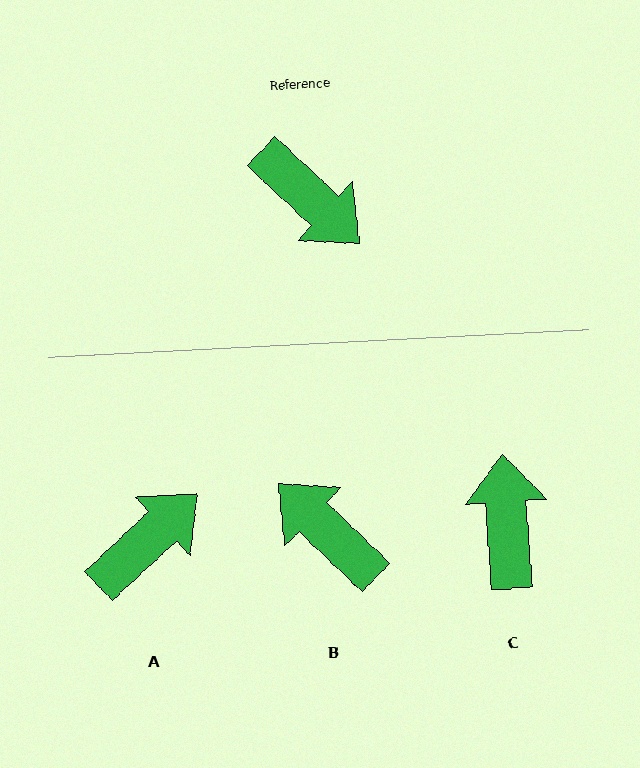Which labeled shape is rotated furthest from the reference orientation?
B, about 179 degrees away.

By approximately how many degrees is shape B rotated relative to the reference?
Approximately 179 degrees counter-clockwise.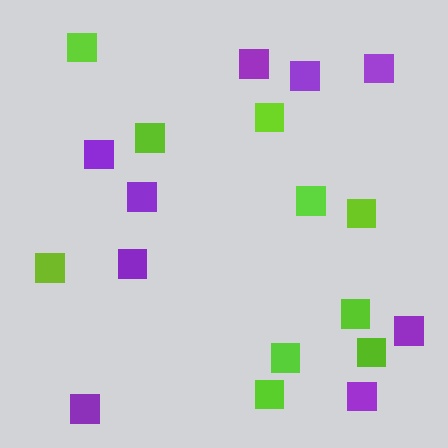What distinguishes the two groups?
There are 2 groups: one group of lime squares (10) and one group of purple squares (9).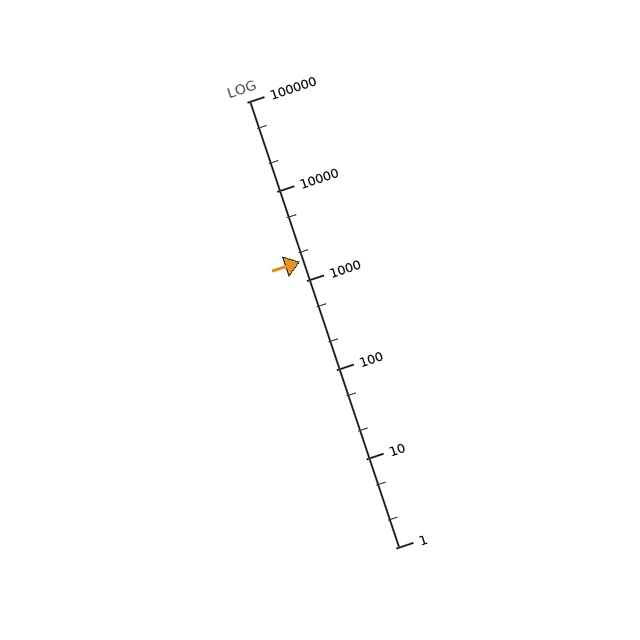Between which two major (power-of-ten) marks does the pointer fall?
The pointer is between 1000 and 10000.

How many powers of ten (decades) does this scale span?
The scale spans 5 decades, from 1 to 100000.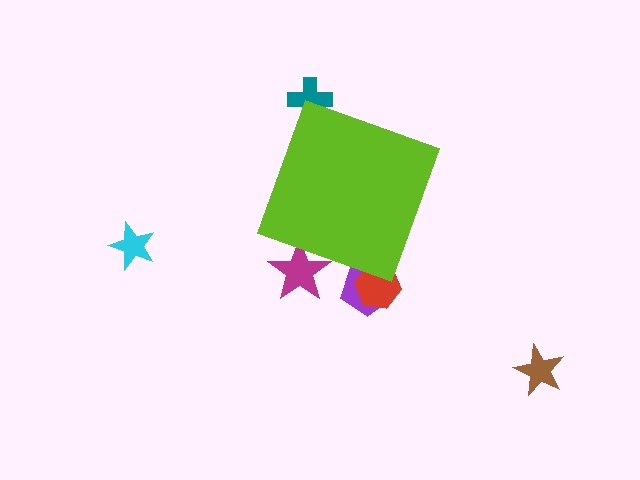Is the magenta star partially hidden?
Yes, the magenta star is partially hidden behind the lime diamond.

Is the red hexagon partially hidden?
Yes, the red hexagon is partially hidden behind the lime diamond.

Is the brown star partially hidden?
No, the brown star is fully visible.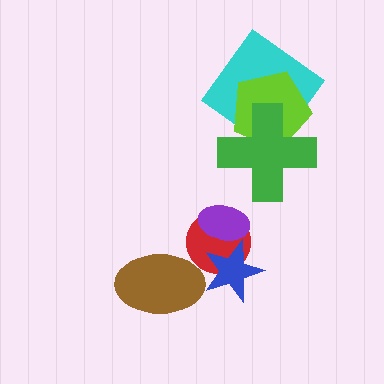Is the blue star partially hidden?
Yes, it is partially covered by another shape.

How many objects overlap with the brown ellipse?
0 objects overlap with the brown ellipse.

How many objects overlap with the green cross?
2 objects overlap with the green cross.